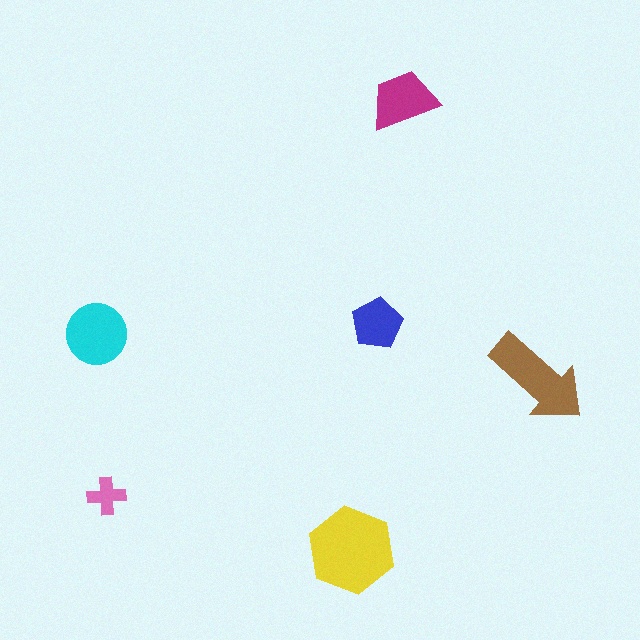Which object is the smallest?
The pink cross.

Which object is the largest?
The yellow hexagon.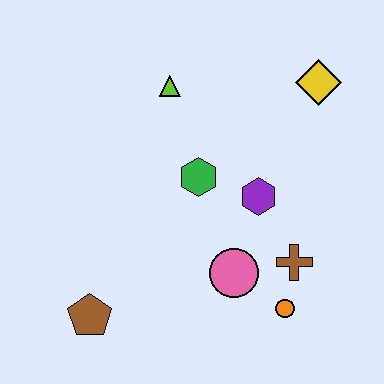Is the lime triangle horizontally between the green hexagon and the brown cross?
No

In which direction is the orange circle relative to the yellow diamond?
The orange circle is below the yellow diamond.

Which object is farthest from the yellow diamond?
The brown pentagon is farthest from the yellow diamond.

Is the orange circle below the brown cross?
Yes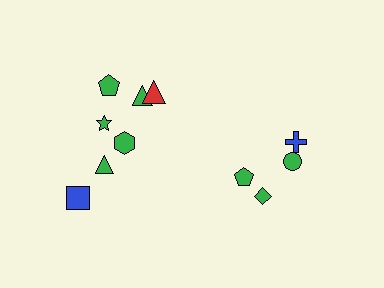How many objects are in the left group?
There are 7 objects.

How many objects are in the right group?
There are 4 objects.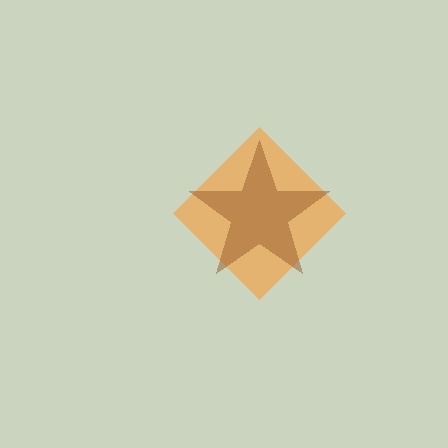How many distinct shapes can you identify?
There are 2 distinct shapes: an orange diamond, a brown star.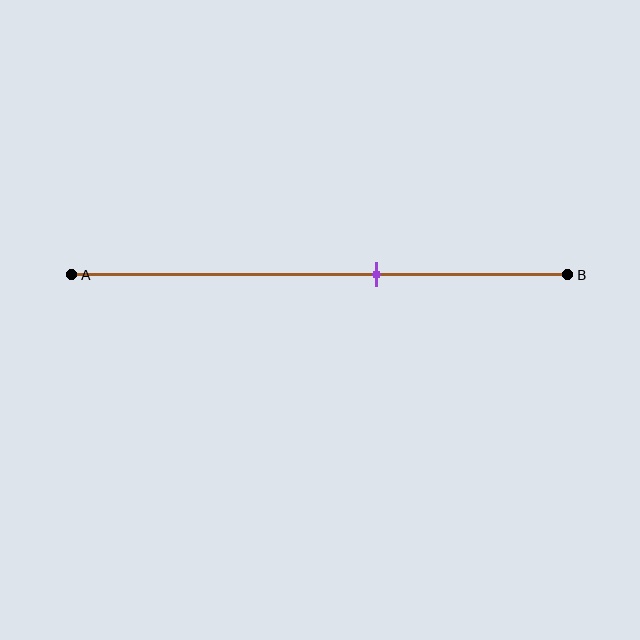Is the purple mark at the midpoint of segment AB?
No, the mark is at about 60% from A, not at the 50% midpoint.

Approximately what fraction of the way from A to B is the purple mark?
The purple mark is approximately 60% of the way from A to B.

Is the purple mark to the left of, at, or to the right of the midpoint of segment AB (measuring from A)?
The purple mark is to the right of the midpoint of segment AB.